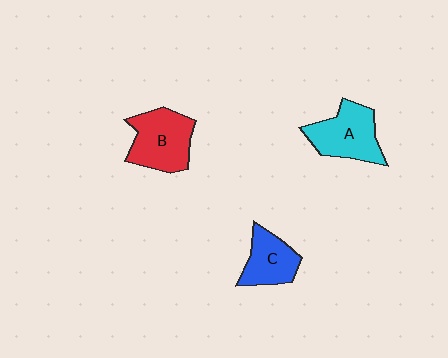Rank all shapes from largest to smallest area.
From largest to smallest: B (red), A (cyan), C (blue).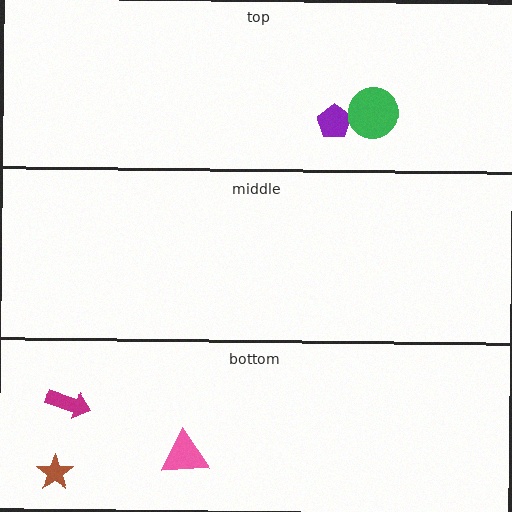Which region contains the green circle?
The top region.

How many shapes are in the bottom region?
3.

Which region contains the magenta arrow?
The bottom region.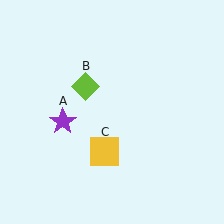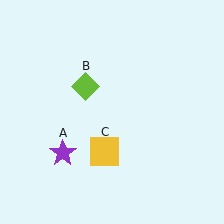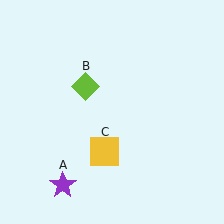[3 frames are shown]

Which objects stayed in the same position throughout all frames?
Lime diamond (object B) and yellow square (object C) remained stationary.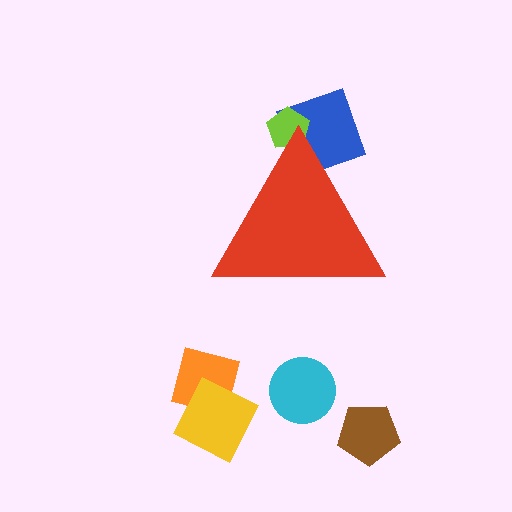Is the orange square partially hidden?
No, the orange square is fully visible.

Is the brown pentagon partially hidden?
No, the brown pentagon is fully visible.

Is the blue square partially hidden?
Yes, the blue square is partially hidden behind the red triangle.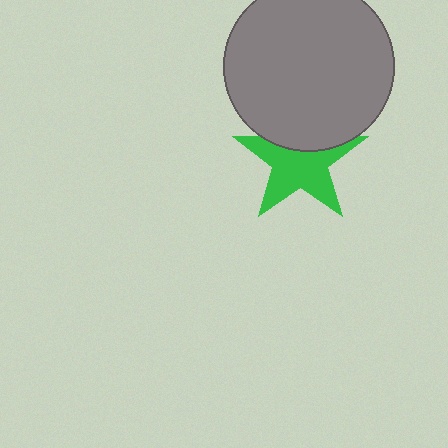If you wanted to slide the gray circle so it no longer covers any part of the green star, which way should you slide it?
Slide it up — that is the most direct way to separate the two shapes.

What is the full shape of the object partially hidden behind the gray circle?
The partially hidden object is a green star.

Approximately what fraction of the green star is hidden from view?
Roughly 32% of the green star is hidden behind the gray circle.